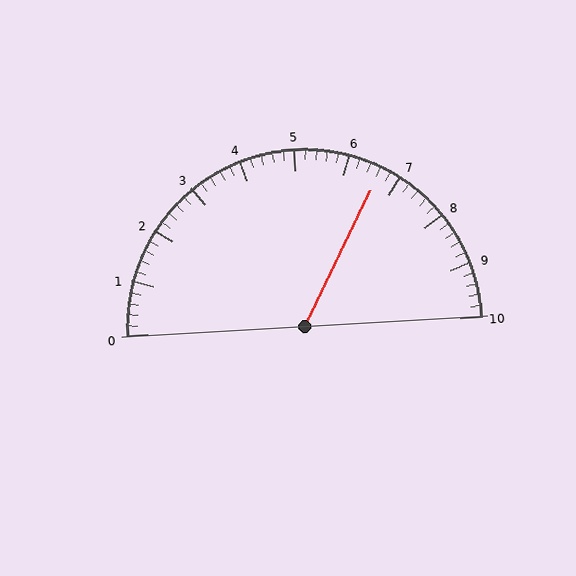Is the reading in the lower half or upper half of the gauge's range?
The reading is in the upper half of the range (0 to 10).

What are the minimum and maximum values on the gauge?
The gauge ranges from 0 to 10.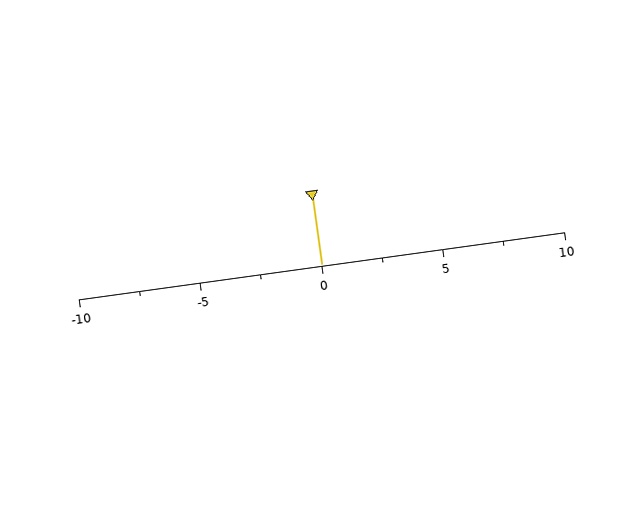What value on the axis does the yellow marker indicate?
The marker indicates approximately 0.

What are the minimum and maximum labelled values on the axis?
The axis runs from -10 to 10.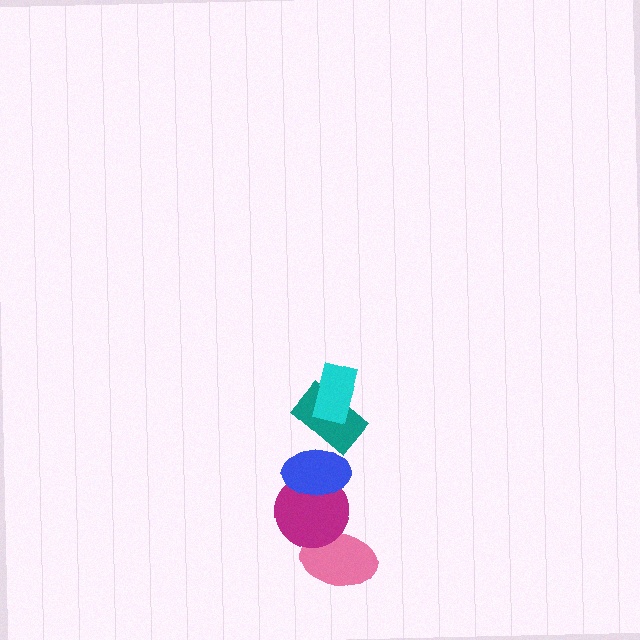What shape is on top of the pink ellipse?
The magenta circle is on top of the pink ellipse.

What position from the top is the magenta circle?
The magenta circle is 4th from the top.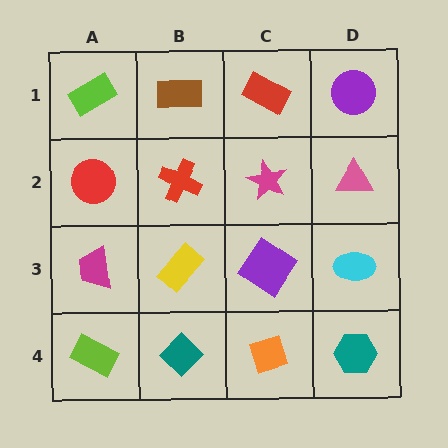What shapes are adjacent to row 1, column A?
A red circle (row 2, column A), a brown rectangle (row 1, column B).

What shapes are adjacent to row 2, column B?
A brown rectangle (row 1, column B), a yellow rectangle (row 3, column B), a red circle (row 2, column A), a magenta star (row 2, column C).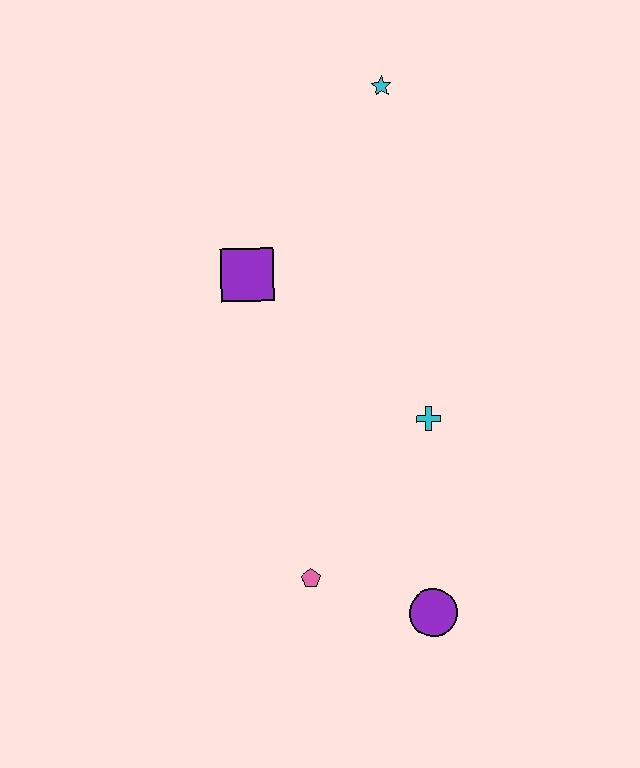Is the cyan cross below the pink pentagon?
No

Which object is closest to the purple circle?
The pink pentagon is closest to the purple circle.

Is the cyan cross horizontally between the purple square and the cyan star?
No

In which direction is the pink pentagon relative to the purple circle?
The pink pentagon is to the left of the purple circle.